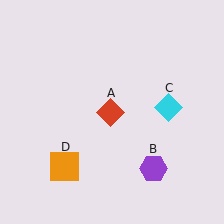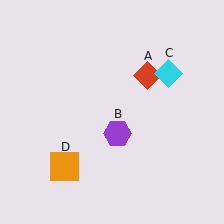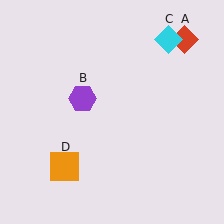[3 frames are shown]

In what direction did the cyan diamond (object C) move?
The cyan diamond (object C) moved up.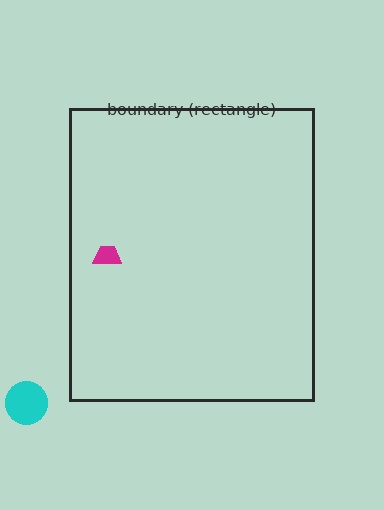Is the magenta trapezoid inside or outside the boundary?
Inside.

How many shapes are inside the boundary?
1 inside, 1 outside.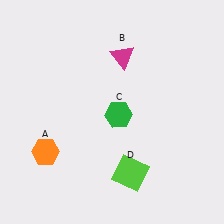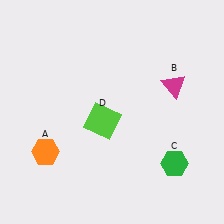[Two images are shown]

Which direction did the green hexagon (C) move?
The green hexagon (C) moved right.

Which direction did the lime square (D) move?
The lime square (D) moved up.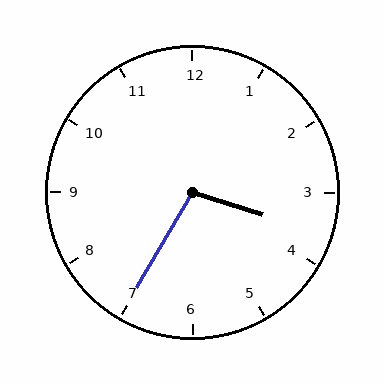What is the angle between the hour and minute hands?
Approximately 102 degrees.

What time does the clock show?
3:35.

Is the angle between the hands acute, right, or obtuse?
It is obtuse.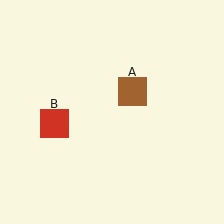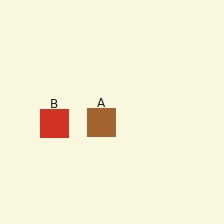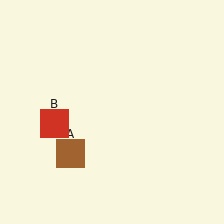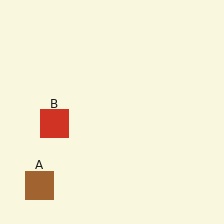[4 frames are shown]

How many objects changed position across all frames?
1 object changed position: brown square (object A).